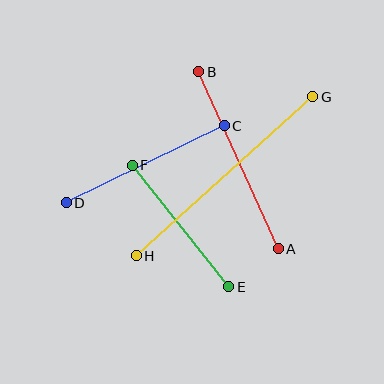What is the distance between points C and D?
The distance is approximately 176 pixels.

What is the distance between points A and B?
The distance is approximately 194 pixels.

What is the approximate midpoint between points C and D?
The midpoint is at approximately (145, 164) pixels.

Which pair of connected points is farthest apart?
Points G and H are farthest apart.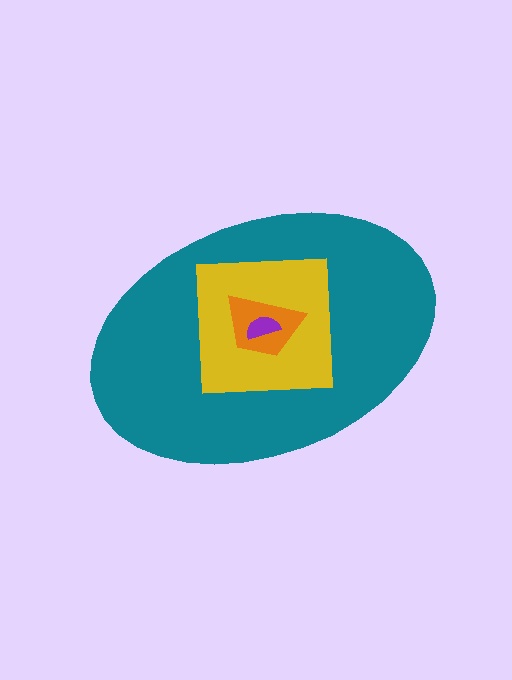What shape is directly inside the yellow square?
The orange trapezoid.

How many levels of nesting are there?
4.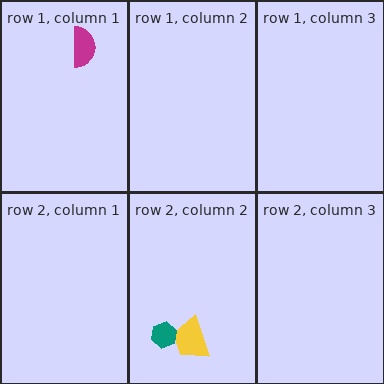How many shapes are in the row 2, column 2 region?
2.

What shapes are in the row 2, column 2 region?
The yellow trapezoid, the teal hexagon.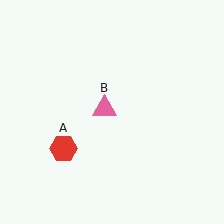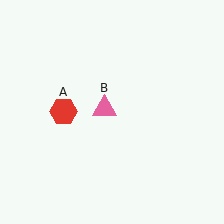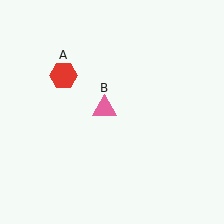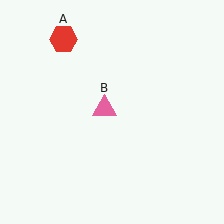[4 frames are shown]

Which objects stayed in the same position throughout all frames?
Pink triangle (object B) remained stationary.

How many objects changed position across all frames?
1 object changed position: red hexagon (object A).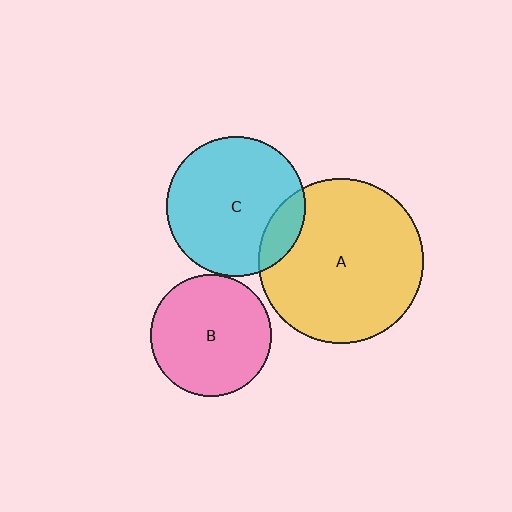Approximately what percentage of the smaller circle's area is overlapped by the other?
Approximately 15%.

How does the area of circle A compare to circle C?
Approximately 1.4 times.